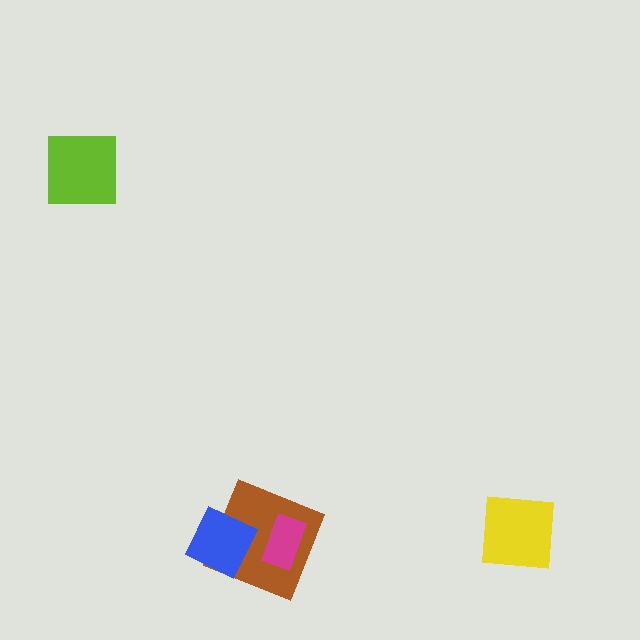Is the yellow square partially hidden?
No, no other shape covers it.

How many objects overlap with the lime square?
0 objects overlap with the lime square.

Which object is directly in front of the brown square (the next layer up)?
The magenta rectangle is directly in front of the brown square.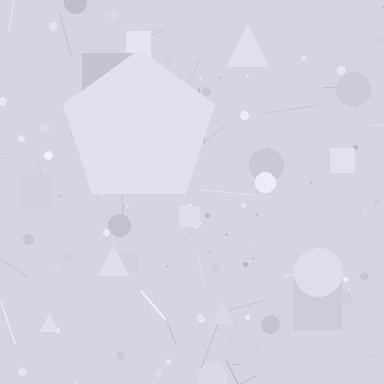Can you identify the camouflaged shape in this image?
The camouflaged shape is a pentagon.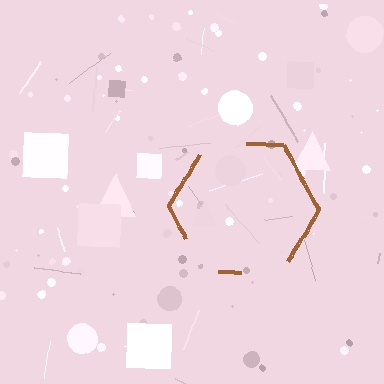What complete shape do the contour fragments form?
The contour fragments form a hexagon.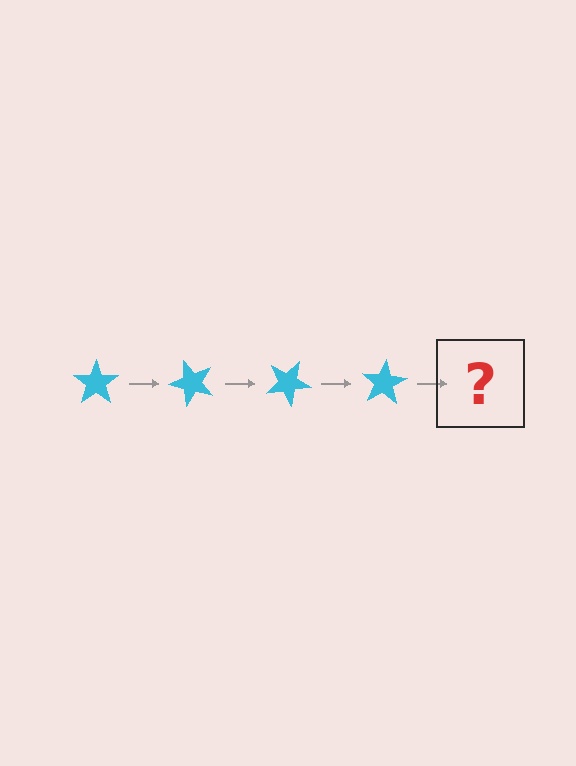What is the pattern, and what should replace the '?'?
The pattern is that the star rotates 50 degrees each step. The '?' should be a cyan star rotated 200 degrees.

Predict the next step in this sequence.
The next step is a cyan star rotated 200 degrees.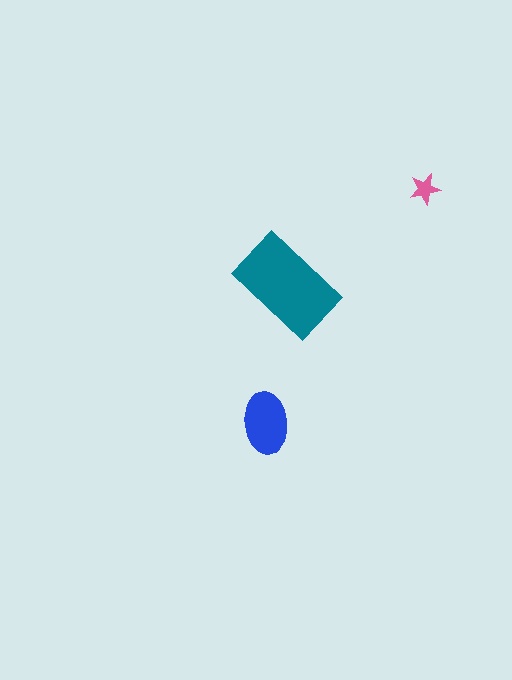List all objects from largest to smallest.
The teal rectangle, the blue ellipse, the pink star.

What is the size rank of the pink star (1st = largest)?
3rd.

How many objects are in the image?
There are 3 objects in the image.